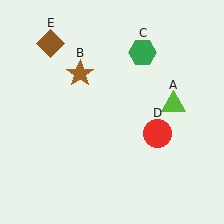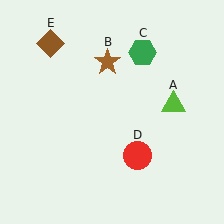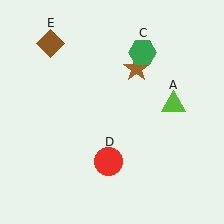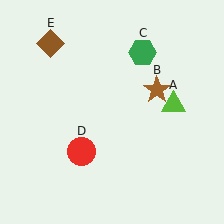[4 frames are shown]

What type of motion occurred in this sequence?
The brown star (object B), red circle (object D) rotated clockwise around the center of the scene.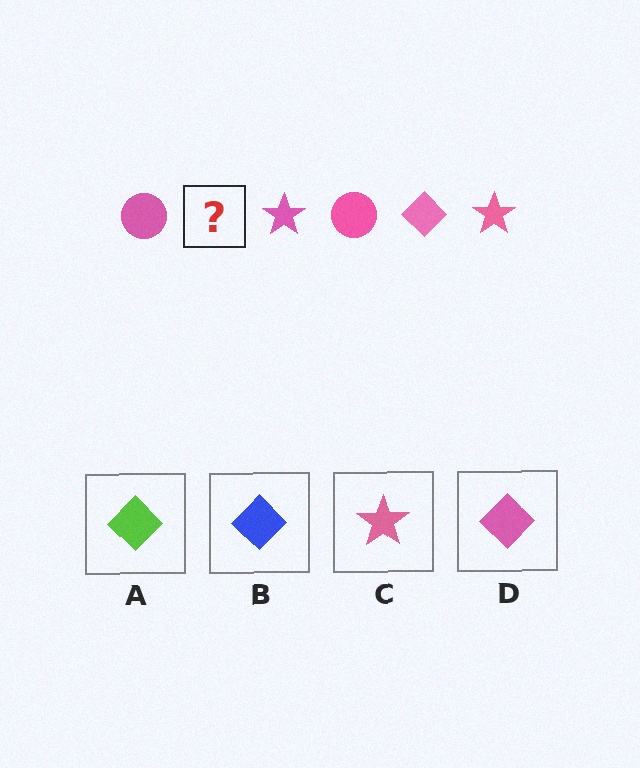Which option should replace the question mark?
Option D.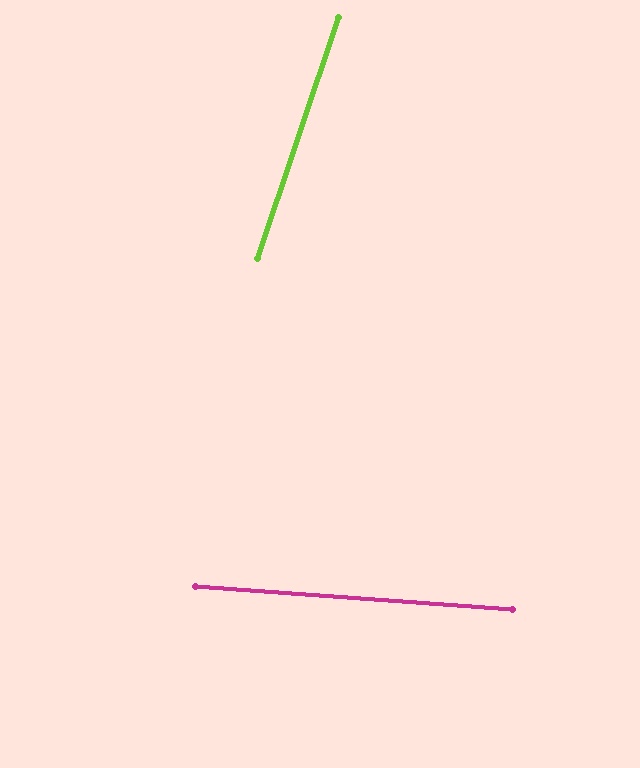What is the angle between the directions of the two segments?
Approximately 76 degrees.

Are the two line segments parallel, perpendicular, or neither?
Neither parallel nor perpendicular — they differ by about 76°.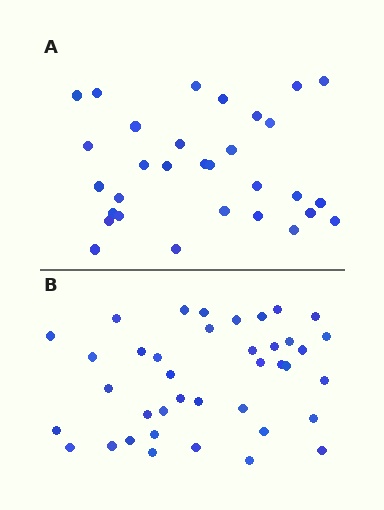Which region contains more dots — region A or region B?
Region B (the bottom region) has more dots.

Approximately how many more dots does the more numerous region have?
Region B has roughly 8 or so more dots than region A.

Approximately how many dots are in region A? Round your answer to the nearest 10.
About 30 dots. (The exact count is 31, which rounds to 30.)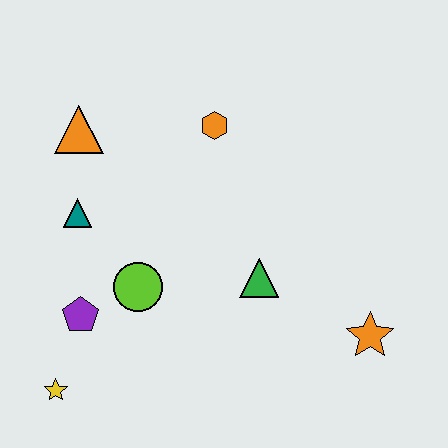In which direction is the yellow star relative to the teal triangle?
The yellow star is below the teal triangle.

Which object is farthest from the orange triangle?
The orange star is farthest from the orange triangle.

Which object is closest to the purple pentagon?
The lime circle is closest to the purple pentagon.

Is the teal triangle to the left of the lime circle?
Yes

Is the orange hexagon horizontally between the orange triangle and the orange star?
Yes